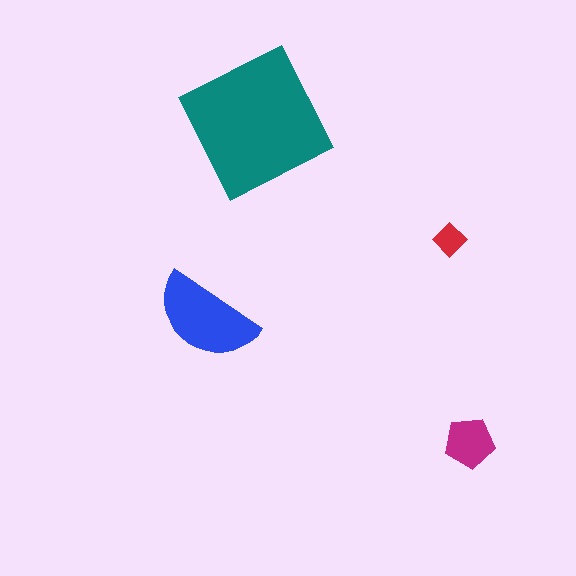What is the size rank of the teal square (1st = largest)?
1st.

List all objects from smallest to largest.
The red diamond, the magenta pentagon, the blue semicircle, the teal square.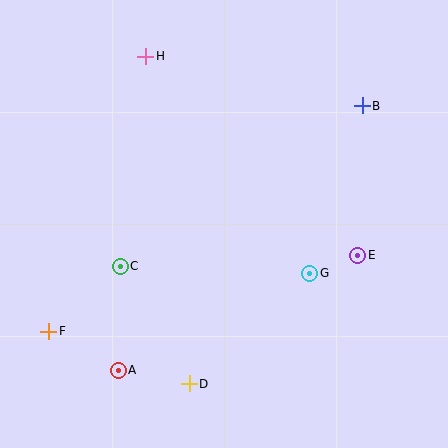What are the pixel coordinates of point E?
Point E is at (358, 255).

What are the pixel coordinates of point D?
Point D is at (189, 384).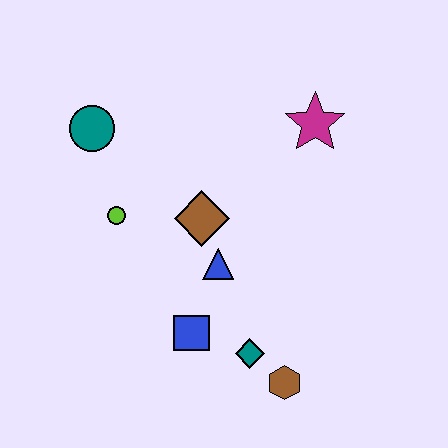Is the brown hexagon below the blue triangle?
Yes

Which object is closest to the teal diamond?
The brown hexagon is closest to the teal diamond.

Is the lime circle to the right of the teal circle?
Yes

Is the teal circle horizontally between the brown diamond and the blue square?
No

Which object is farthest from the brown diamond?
The brown hexagon is farthest from the brown diamond.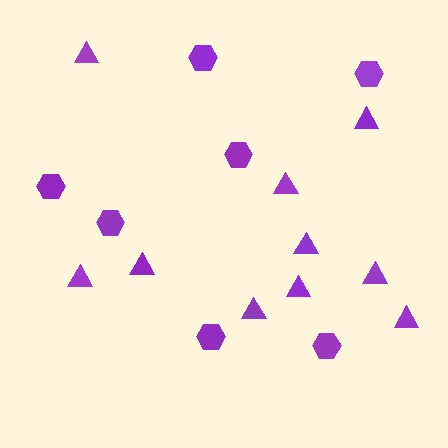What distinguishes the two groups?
There are 2 groups: one group of hexagons (7) and one group of triangles (10).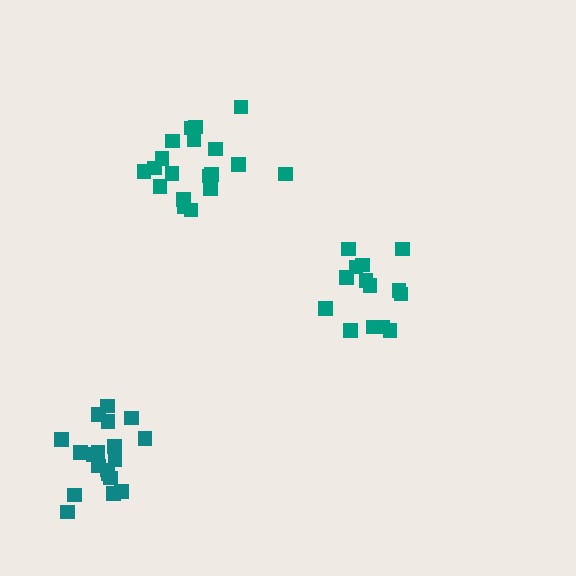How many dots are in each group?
Group 1: 19 dots, Group 2: 19 dots, Group 3: 14 dots (52 total).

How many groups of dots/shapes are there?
There are 3 groups.